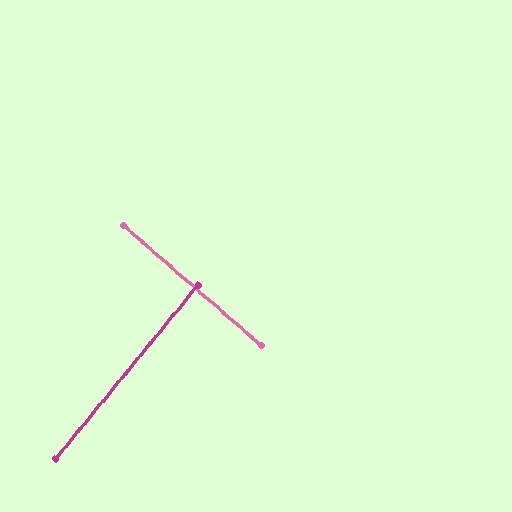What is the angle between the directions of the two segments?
Approximately 88 degrees.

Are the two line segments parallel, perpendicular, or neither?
Perpendicular — they meet at approximately 88°.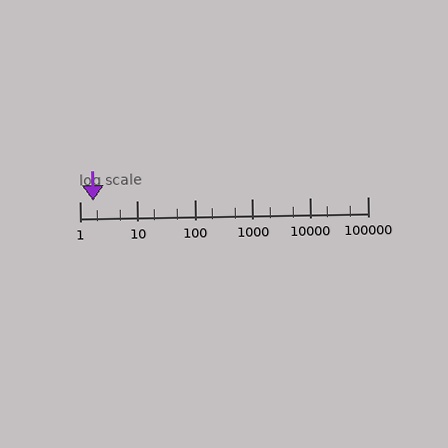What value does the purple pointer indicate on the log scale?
The pointer indicates approximately 1.7.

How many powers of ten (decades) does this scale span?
The scale spans 5 decades, from 1 to 100000.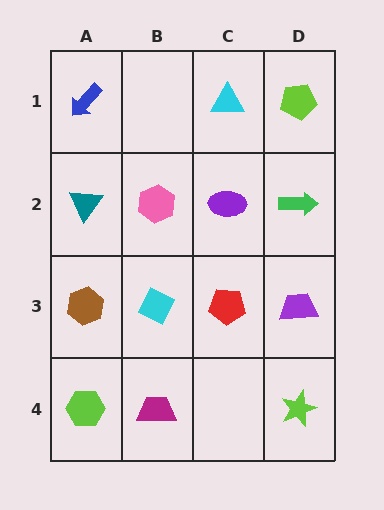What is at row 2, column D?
A green arrow.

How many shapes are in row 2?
4 shapes.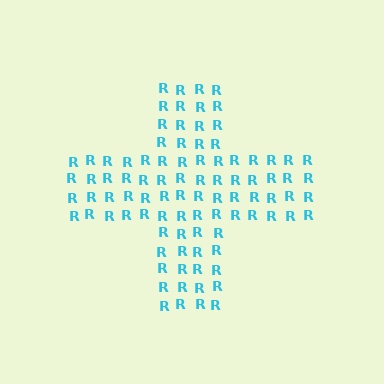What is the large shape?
The large shape is a cross.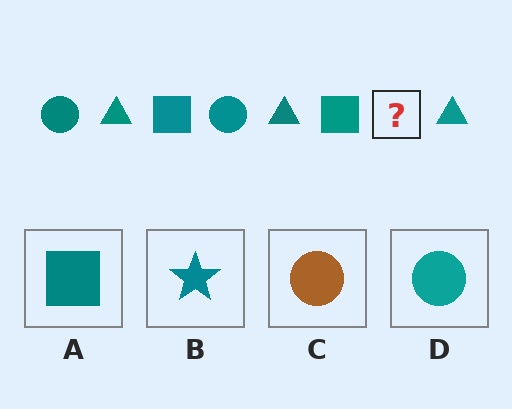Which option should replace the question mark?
Option D.